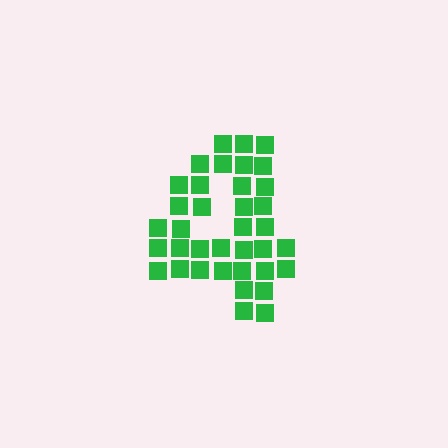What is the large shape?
The large shape is the digit 4.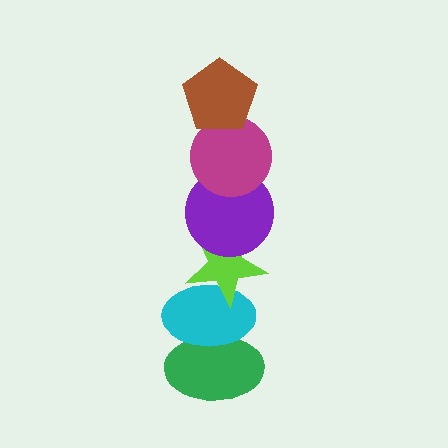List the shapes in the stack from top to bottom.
From top to bottom: the brown pentagon, the magenta circle, the purple circle, the lime star, the cyan ellipse, the green ellipse.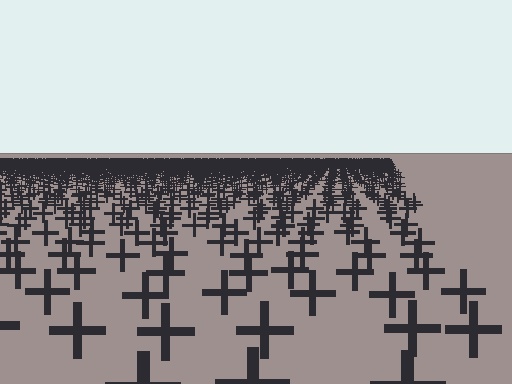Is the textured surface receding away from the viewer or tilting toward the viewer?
The surface is receding away from the viewer. Texture elements get smaller and denser toward the top.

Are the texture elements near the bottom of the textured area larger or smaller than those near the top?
Larger. Near the bottom, elements are closer to the viewer and appear at a bigger on-screen size.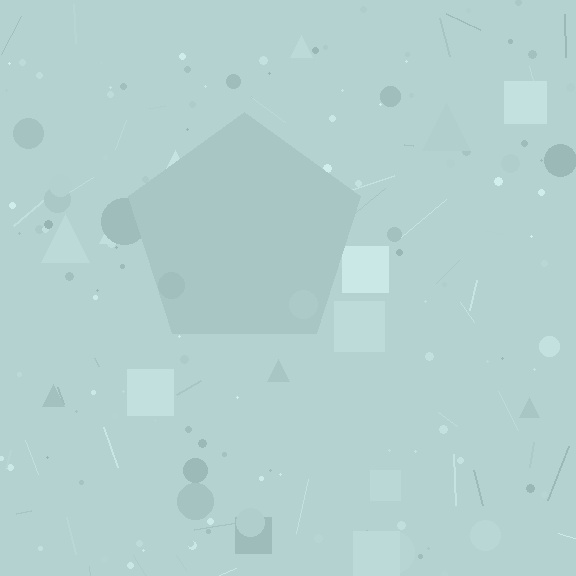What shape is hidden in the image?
A pentagon is hidden in the image.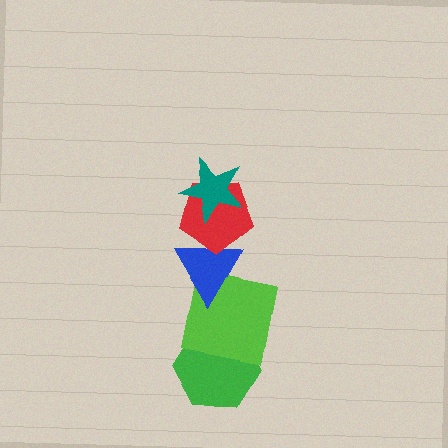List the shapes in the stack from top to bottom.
From top to bottom: the teal star, the red pentagon, the blue triangle, the lime square, the green hexagon.